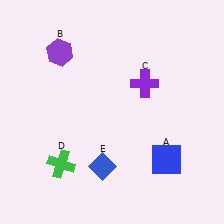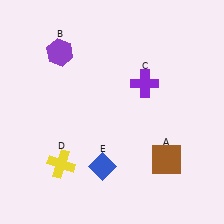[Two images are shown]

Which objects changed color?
A changed from blue to brown. D changed from green to yellow.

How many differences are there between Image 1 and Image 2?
There are 2 differences between the two images.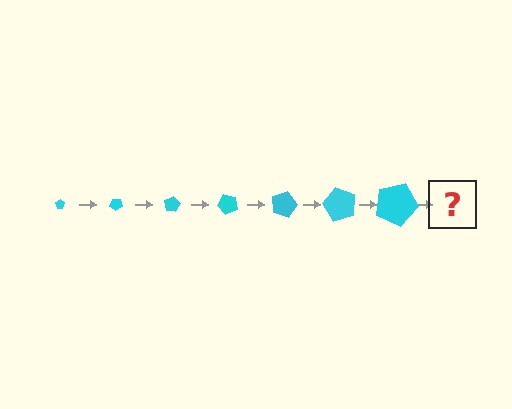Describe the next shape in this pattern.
It should be a pentagon, larger than the previous one and rotated 280 degrees from the start.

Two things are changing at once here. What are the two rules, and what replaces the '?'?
The two rules are that the pentagon grows larger each step and it rotates 40 degrees each step. The '?' should be a pentagon, larger than the previous one and rotated 280 degrees from the start.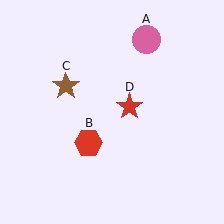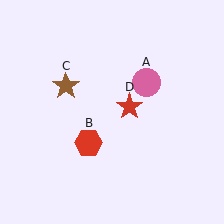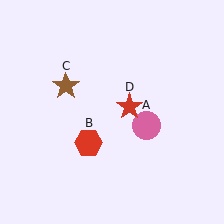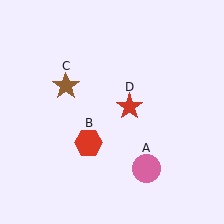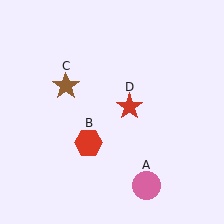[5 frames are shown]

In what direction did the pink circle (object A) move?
The pink circle (object A) moved down.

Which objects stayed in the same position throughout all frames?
Red hexagon (object B) and brown star (object C) and red star (object D) remained stationary.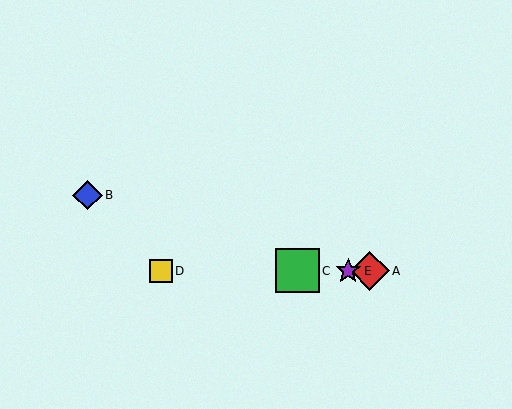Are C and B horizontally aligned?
No, C is at y≈271 and B is at y≈195.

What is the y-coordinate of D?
Object D is at y≈271.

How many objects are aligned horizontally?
4 objects (A, C, D, E) are aligned horizontally.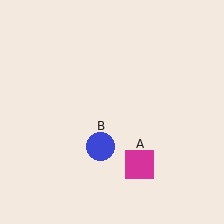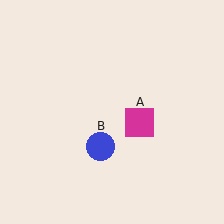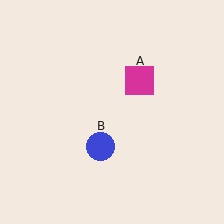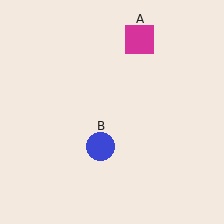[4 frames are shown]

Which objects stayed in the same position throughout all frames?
Blue circle (object B) remained stationary.